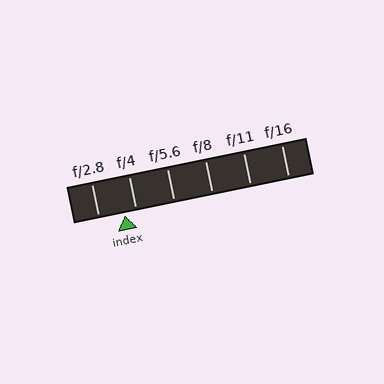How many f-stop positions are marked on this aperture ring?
There are 6 f-stop positions marked.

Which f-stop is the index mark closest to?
The index mark is closest to f/4.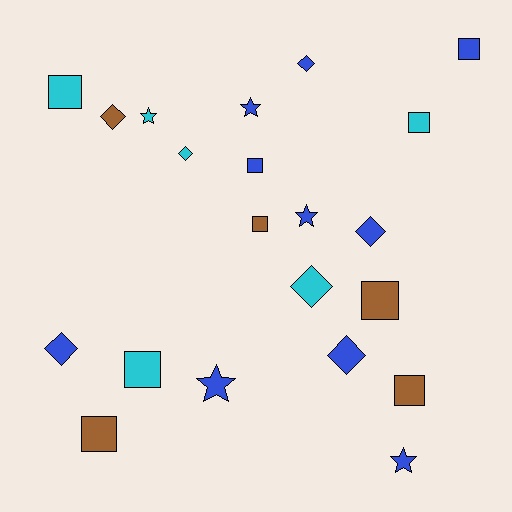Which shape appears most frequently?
Square, with 9 objects.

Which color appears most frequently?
Blue, with 10 objects.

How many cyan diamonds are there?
There are 2 cyan diamonds.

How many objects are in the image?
There are 21 objects.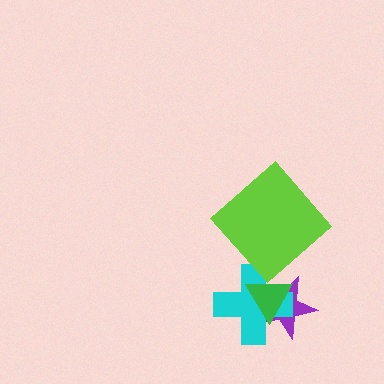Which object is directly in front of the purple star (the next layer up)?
The cyan cross is directly in front of the purple star.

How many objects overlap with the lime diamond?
0 objects overlap with the lime diamond.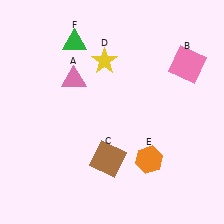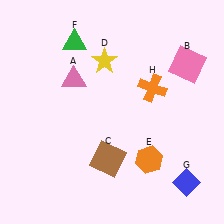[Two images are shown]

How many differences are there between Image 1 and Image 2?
There are 2 differences between the two images.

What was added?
A blue diamond (G), an orange cross (H) were added in Image 2.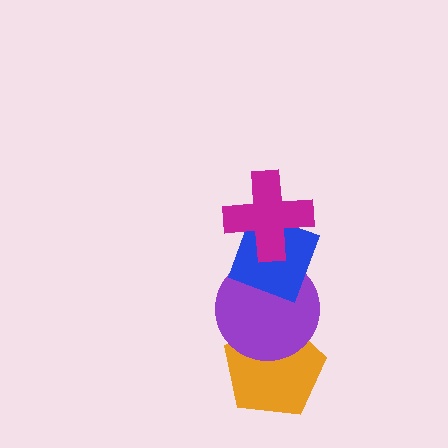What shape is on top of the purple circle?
The blue diamond is on top of the purple circle.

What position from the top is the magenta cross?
The magenta cross is 1st from the top.